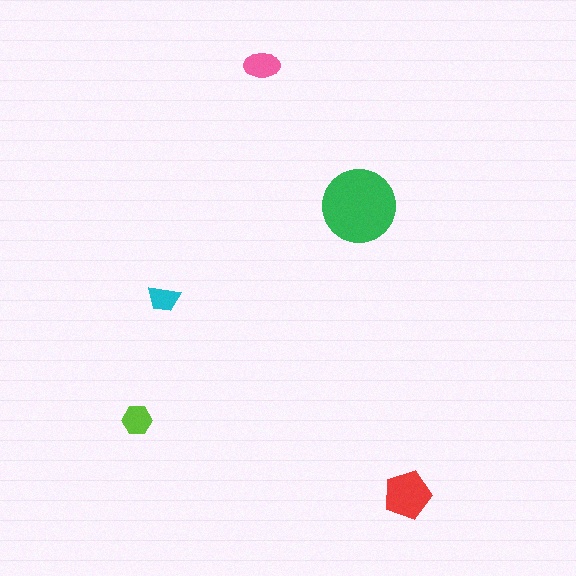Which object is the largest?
The green circle.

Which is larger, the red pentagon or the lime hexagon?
The red pentagon.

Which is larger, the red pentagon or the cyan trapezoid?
The red pentagon.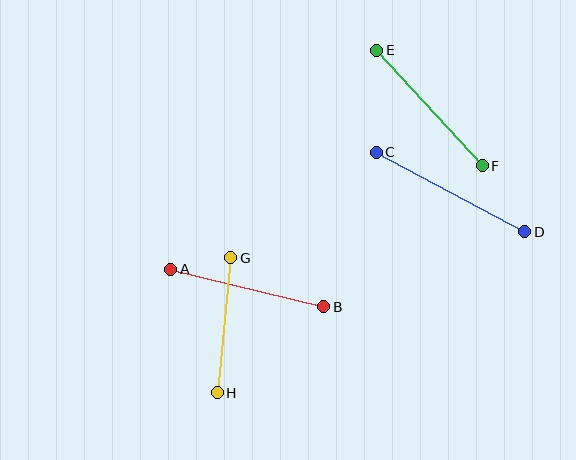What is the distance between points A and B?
The distance is approximately 158 pixels.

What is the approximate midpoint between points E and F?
The midpoint is at approximately (429, 108) pixels.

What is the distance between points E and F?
The distance is approximately 156 pixels.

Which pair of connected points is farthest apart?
Points C and D are farthest apart.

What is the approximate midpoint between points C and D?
The midpoint is at approximately (450, 192) pixels.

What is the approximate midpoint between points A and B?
The midpoint is at approximately (247, 288) pixels.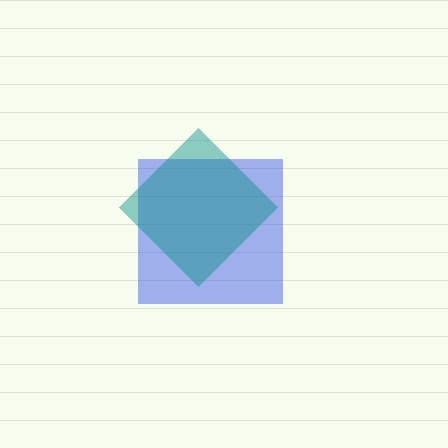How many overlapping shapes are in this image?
There are 2 overlapping shapes in the image.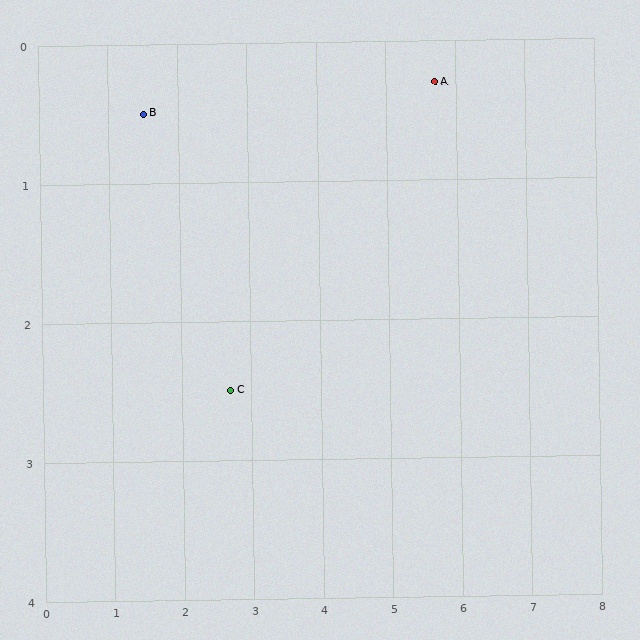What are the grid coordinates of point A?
Point A is at approximately (5.7, 0.3).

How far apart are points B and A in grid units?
Points B and A are about 4.2 grid units apart.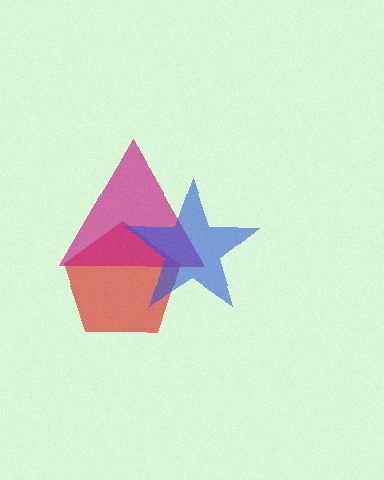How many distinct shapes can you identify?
There are 3 distinct shapes: a red pentagon, a magenta triangle, a blue star.